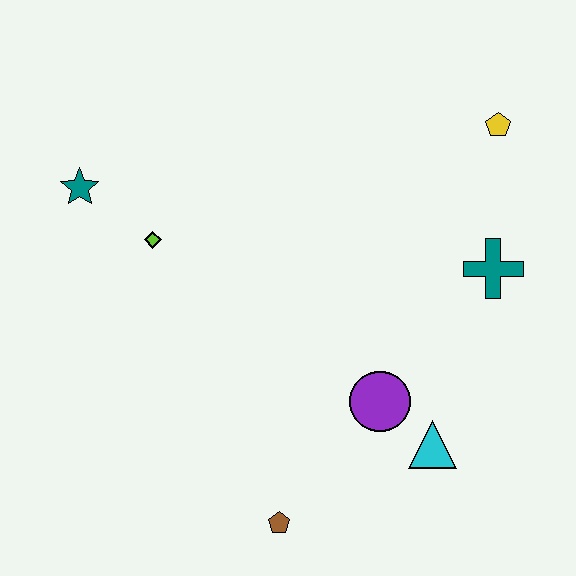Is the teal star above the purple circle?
Yes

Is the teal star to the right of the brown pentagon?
No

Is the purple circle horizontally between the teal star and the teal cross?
Yes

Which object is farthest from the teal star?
The cyan triangle is farthest from the teal star.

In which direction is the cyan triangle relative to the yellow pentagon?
The cyan triangle is below the yellow pentagon.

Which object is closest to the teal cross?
The yellow pentagon is closest to the teal cross.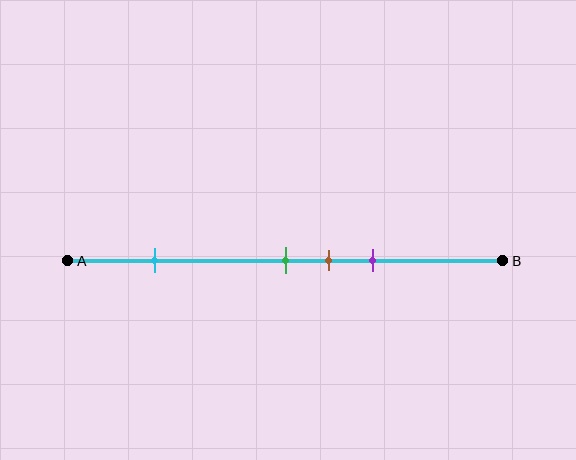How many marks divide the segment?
There are 4 marks dividing the segment.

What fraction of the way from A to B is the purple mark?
The purple mark is approximately 70% (0.7) of the way from A to B.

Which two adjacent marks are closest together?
The green and brown marks are the closest adjacent pair.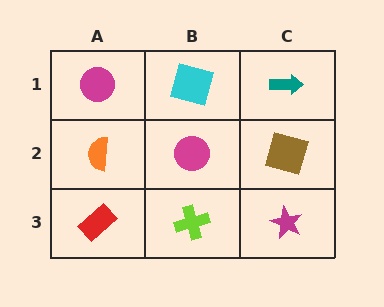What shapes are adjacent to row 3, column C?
A brown square (row 2, column C), a lime cross (row 3, column B).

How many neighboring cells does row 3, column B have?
3.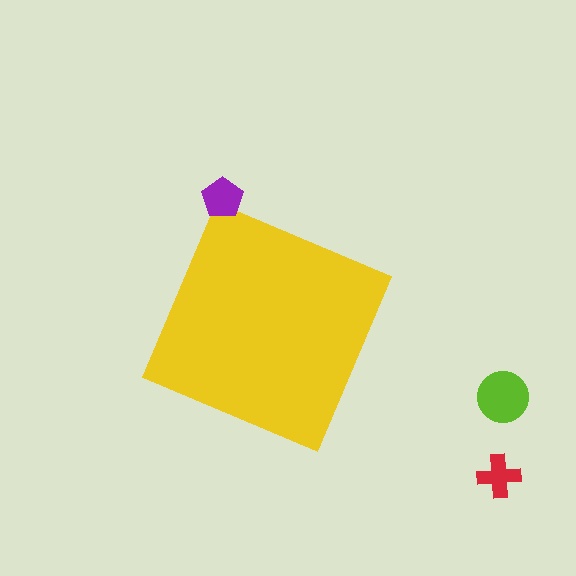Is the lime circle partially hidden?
No, the lime circle is fully visible.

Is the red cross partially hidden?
No, the red cross is fully visible.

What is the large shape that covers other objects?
A yellow square.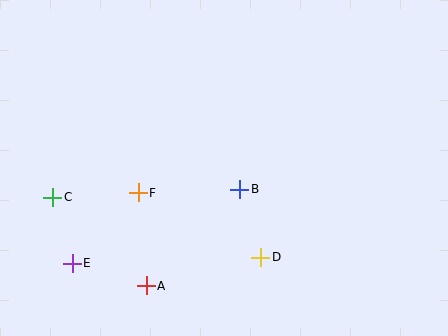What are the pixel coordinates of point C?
Point C is at (53, 197).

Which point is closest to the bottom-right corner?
Point D is closest to the bottom-right corner.